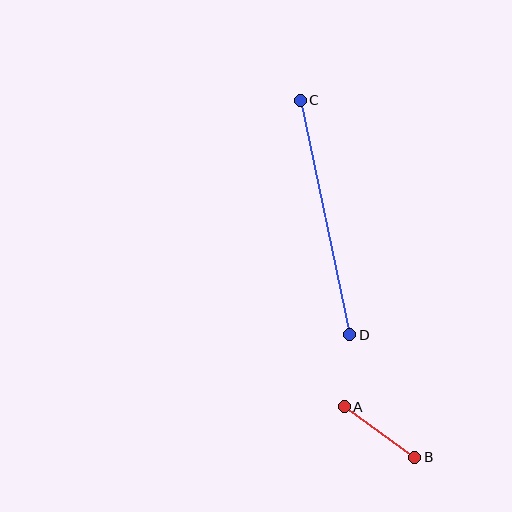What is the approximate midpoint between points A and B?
The midpoint is at approximately (379, 432) pixels.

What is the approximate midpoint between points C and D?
The midpoint is at approximately (325, 218) pixels.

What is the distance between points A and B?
The distance is approximately 87 pixels.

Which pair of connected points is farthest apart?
Points C and D are farthest apart.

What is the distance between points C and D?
The distance is approximately 240 pixels.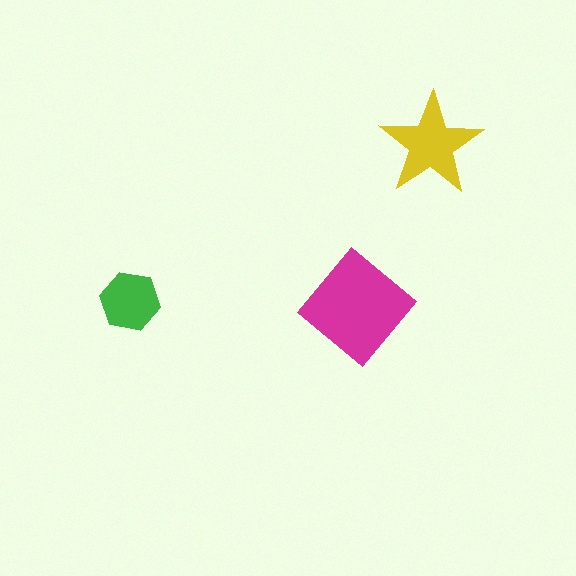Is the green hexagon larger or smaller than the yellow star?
Smaller.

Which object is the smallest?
The green hexagon.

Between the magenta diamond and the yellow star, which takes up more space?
The magenta diamond.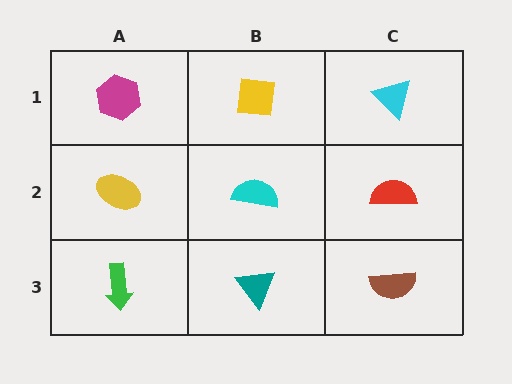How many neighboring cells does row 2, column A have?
3.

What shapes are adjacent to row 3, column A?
A yellow ellipse (row 2, column A), a teal triangle (row 3, column B).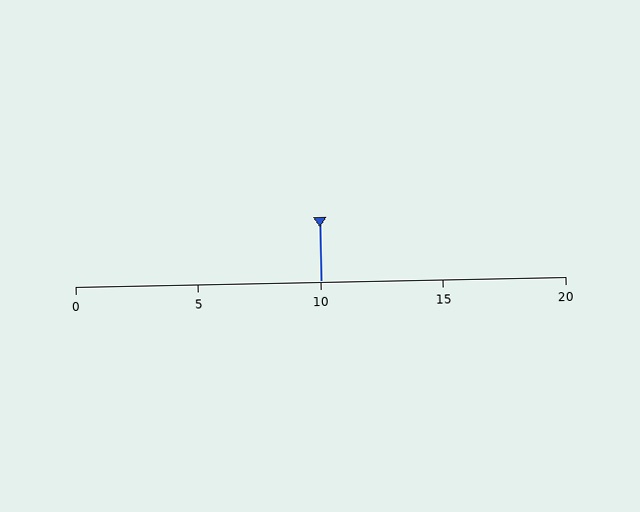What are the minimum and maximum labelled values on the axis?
The axis runs from 0 to 20.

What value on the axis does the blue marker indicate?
The marker indicates approximately 10.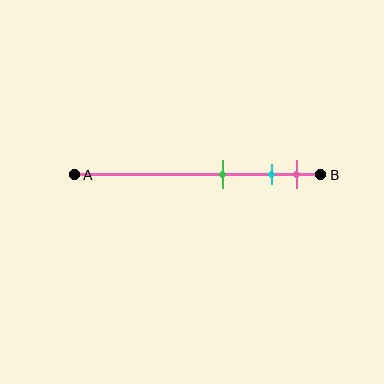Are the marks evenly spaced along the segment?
No, the marks are not evenly spaced.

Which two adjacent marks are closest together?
The cyan and pink marks are the closest adjacent pair.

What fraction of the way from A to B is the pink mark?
The pink mark is approximately 90% (0.9) of the way from A to B.